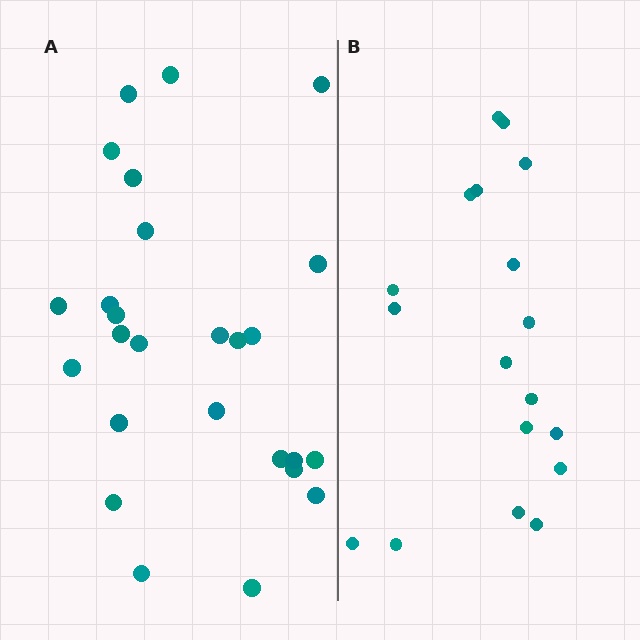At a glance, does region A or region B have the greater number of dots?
Region A (the left region) has more dots.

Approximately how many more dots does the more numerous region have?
Region A has roughly 8 or so more dots than region B.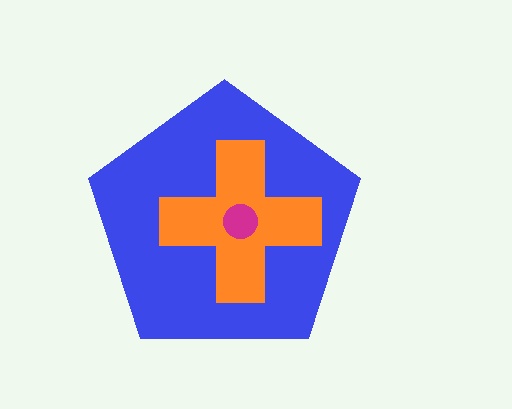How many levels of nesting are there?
3.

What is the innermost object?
The magenta circle.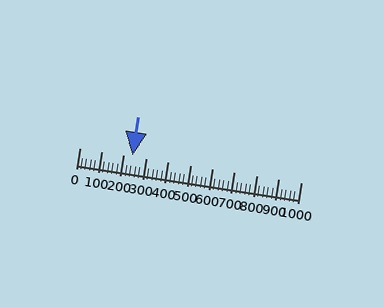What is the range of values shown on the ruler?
The ruler shows values from 0 to 1000.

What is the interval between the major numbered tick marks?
The major tick marks are spaced 100 units apart.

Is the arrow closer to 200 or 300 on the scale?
The arrow is closer to 200.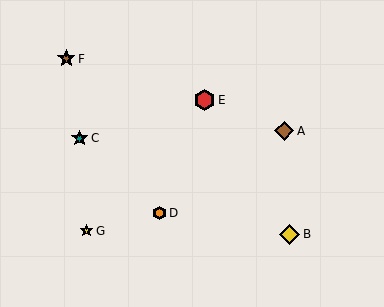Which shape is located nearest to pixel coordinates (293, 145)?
The brown diamond (labeled A) at (284, 131) is nearest to that location.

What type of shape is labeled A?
Shape A is a brown diamond.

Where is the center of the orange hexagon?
The center of the orange hexagon is at (159, 213).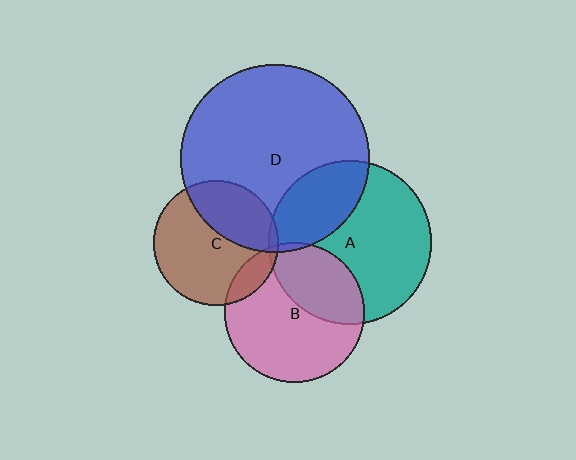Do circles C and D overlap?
Yes.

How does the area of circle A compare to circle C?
Approximately 1.7 times.